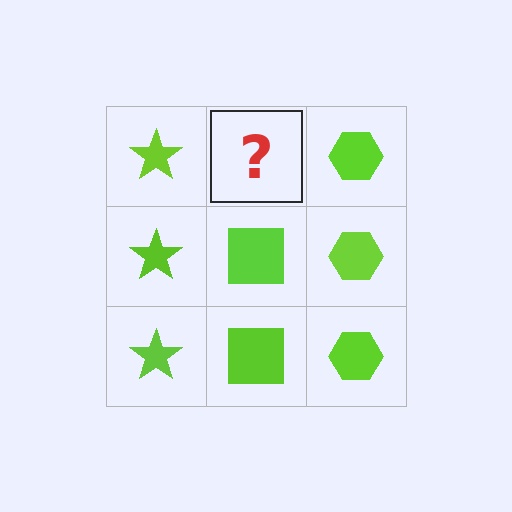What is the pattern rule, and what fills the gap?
The rule is that each column has a consistent shape. The gap should be filled with a lime square.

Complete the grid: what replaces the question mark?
The question mark should be replaced with a lime square.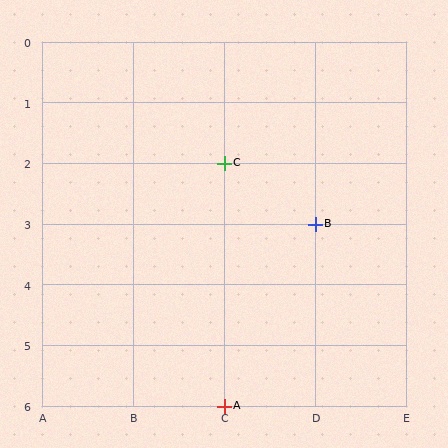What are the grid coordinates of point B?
Point B is at grid coordinates (D, 3).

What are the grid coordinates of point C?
Point C is at grid coordinates (C, 2).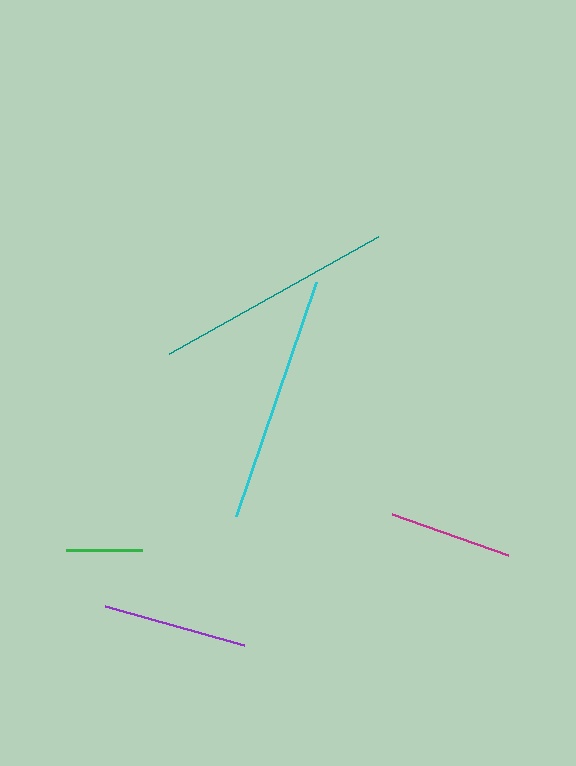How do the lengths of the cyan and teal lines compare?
The cyan and teal lines are approximately the same length.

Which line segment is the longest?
The cyan line is the longest at approximately 248 pixels.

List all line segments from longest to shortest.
From longest to shortest: cyan, teal, purple, magenta, green.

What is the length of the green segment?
The green segment is approximately 76 pixels long.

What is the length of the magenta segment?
The magenta segment is approximately 123 pixels long.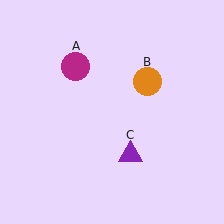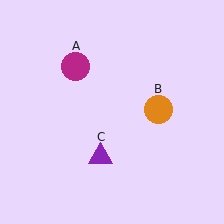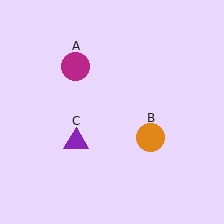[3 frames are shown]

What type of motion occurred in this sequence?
The orange circle (object B), purple triangle (object C) rotated clockwise around the center of the scene.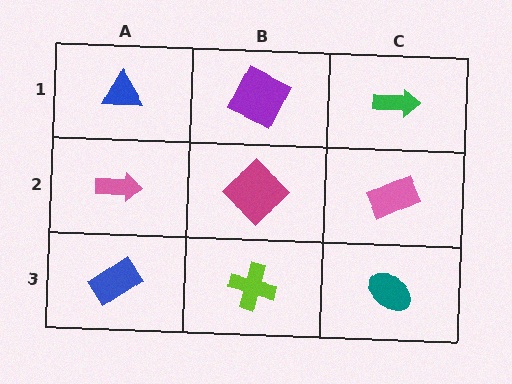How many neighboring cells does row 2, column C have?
3.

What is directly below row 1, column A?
A pink arrow.